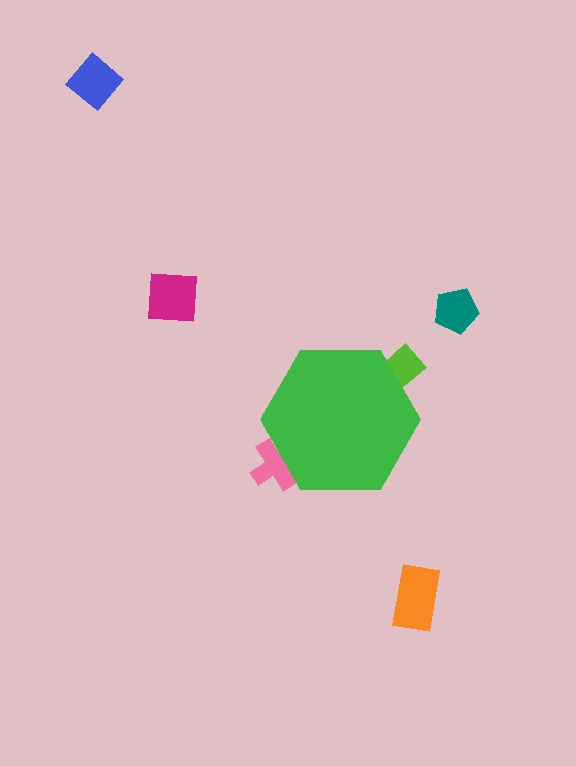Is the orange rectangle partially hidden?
No, the orange rectangle is fully visible.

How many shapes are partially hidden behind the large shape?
2 shapes are partially hidden.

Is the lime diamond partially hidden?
Yes, the lime diamond is partially hidden behind the green hexagon.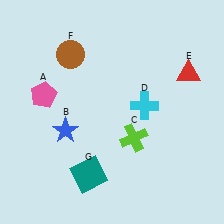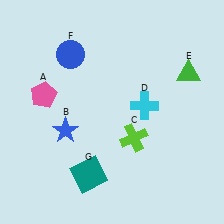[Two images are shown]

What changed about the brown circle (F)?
In Image 1, F is brown. In Image 2, it changed to blue.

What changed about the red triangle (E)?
In Image 1, E is red. In Image 2, it changed to green.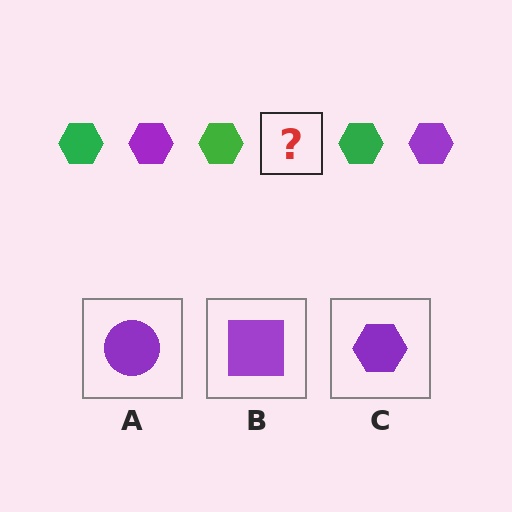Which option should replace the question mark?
Option C.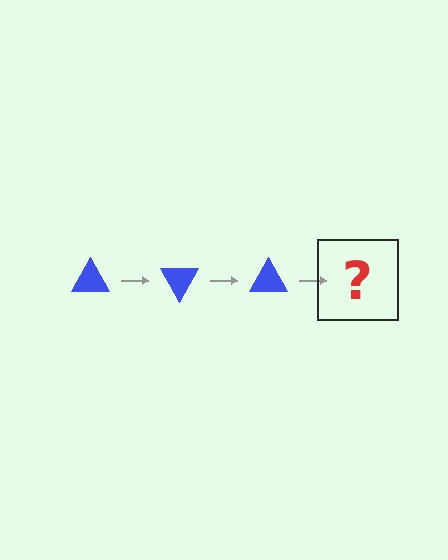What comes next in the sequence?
The next element should be a blue triangle rotated 180 degrees.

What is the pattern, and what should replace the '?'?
The pattern is that the triangle rotates 60 degrees each step. The '?' should be a blue triangle rotated 180 degrees.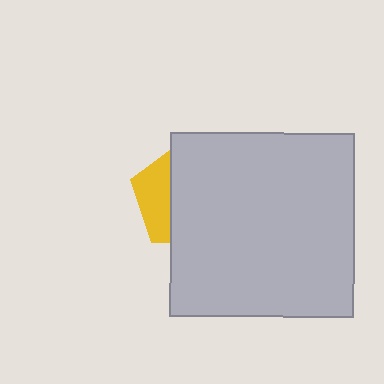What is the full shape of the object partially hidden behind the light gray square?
The partially hidden object is a yellow pentagon.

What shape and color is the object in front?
The object in front is a light gray square.